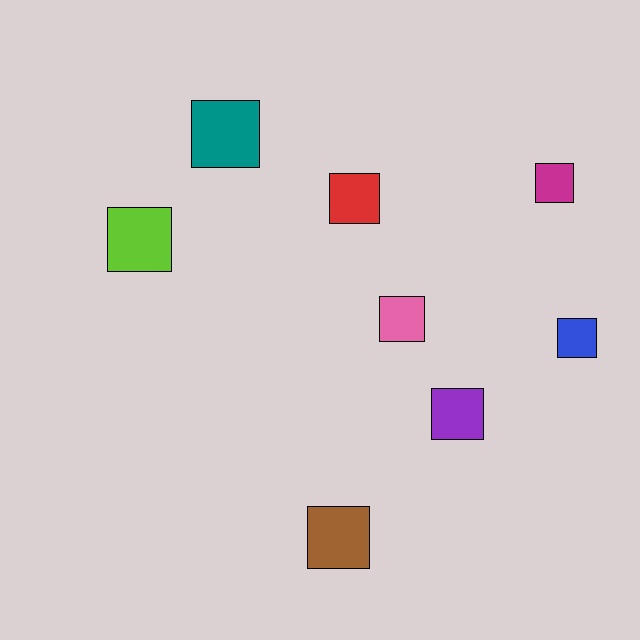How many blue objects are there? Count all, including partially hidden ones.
There is 1 blue object.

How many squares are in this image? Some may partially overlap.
There are 8 squares.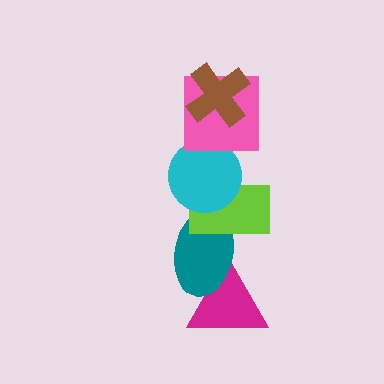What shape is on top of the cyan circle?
The pink square is on top of the cyan circle.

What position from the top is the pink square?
The pink square is 2nd from the top.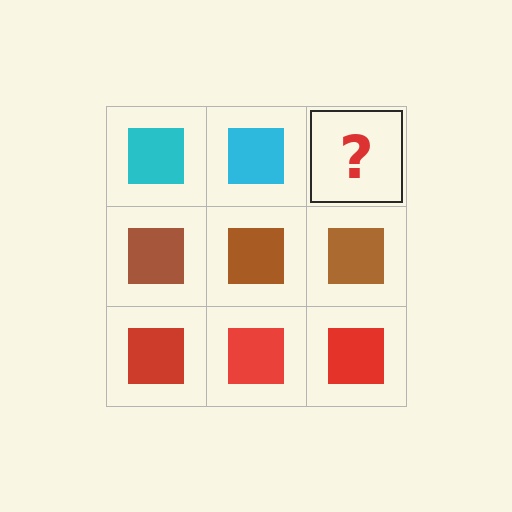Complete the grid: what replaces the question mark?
The question mark should be replaced with a cyan square.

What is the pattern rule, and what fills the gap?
The rule is that each row has a consistent color. The gap should be filled with a cyan square.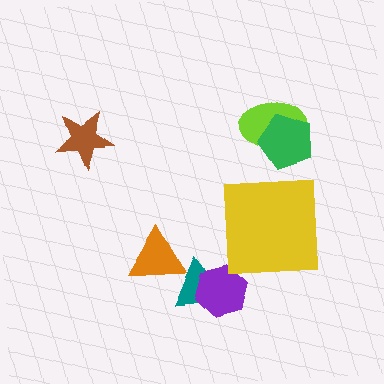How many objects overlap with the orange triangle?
1 object overlaps with the orange triangle.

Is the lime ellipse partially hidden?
Yes, it is partially covered by another shape.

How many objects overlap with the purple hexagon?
1 object overlaps with the purple hexagon.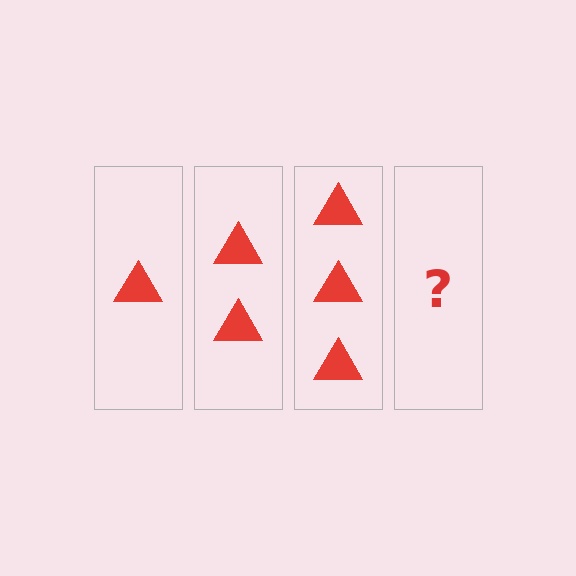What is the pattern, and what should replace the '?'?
The pattern is that each step adds one more triangle. The '?' should be 4 triangles.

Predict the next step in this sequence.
The next step is 4 triangles.